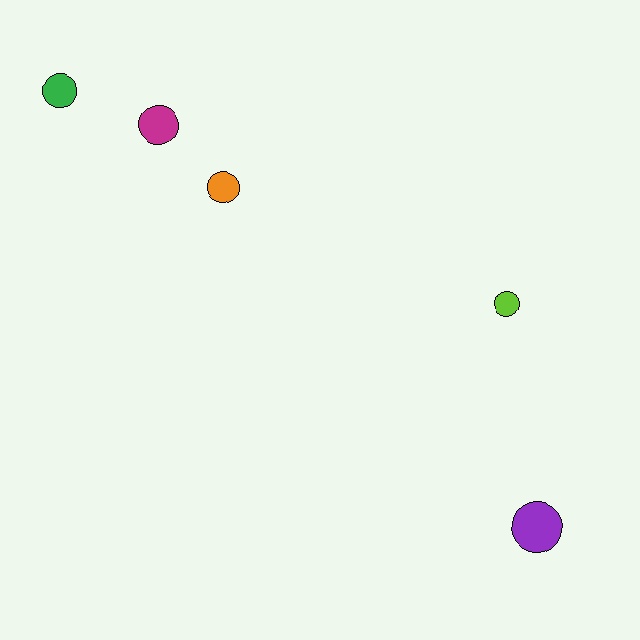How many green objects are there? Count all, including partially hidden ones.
There is 1 green object.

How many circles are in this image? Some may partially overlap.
There are 5 circles.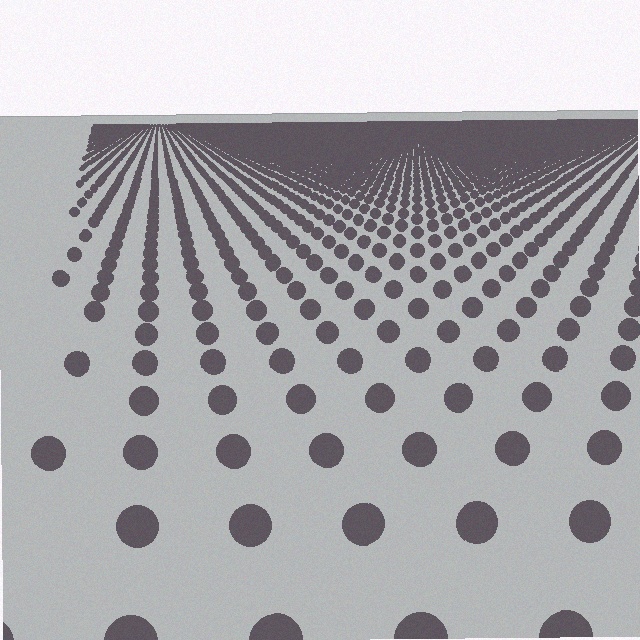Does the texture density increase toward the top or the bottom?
Density increases toward the top.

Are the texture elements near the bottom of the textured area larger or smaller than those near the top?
Larger. Near the bottom, elements are closer to the viewer and appear at a bigger on-screen size.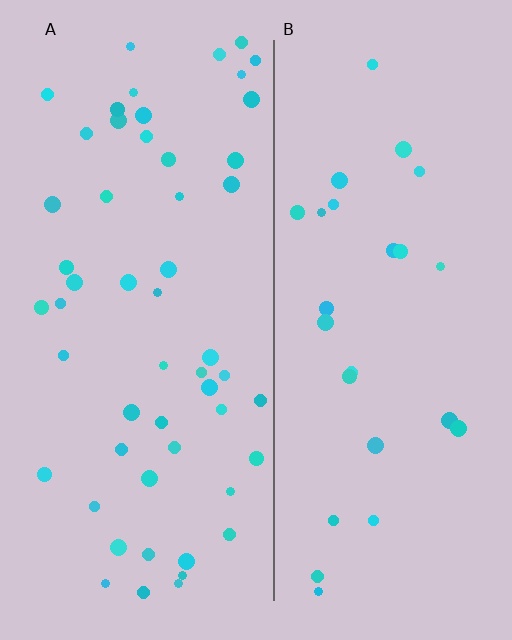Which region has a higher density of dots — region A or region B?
A (the left).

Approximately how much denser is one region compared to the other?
Approximately 2.1× — region A over region B.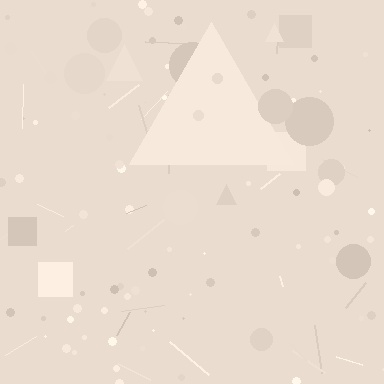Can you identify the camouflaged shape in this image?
The camouflaged shape is a triangle.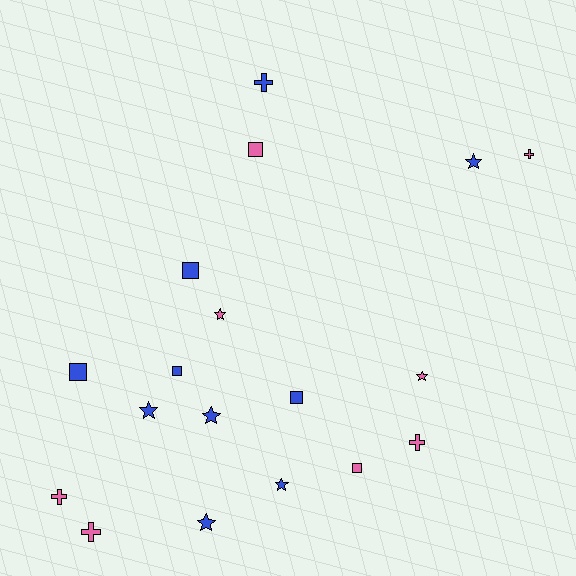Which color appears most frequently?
Blue, with 10 objects.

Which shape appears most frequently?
Star, with 7 objects.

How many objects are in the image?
There are 18 objects.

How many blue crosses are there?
There is 1 blue cross.